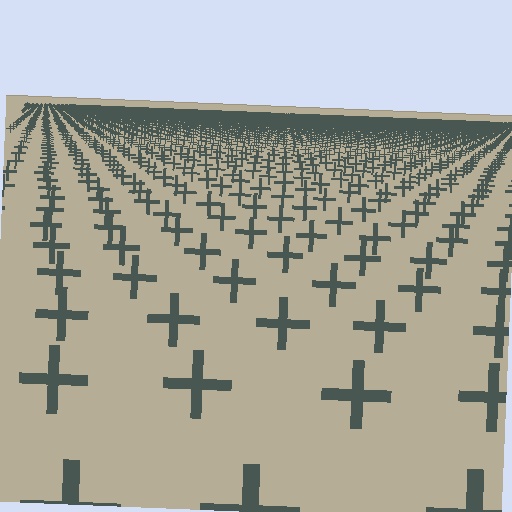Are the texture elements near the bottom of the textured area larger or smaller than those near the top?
Larger. Near the bottom, elements are closer to the viewer and appear at a bigger on-screen size.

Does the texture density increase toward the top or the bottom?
Density increases toward the top.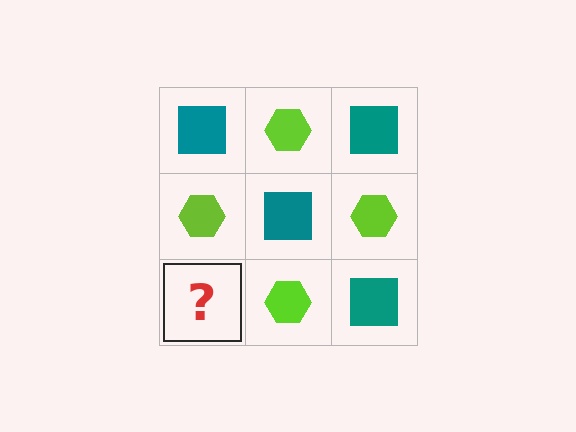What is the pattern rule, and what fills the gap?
The rule is that it alternates teal square and lime hexagon in a checkerboard pattern. The gap should be filled with a teal square.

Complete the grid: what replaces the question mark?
The question mark should be replaced with a teal square.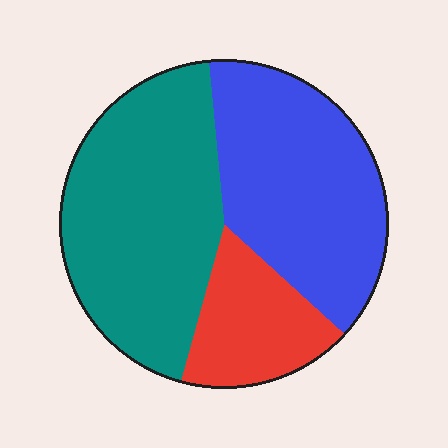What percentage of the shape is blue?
Blue takes up between a third and a half of the shape.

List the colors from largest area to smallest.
From largest to smallest: teal, blue, red.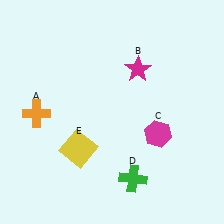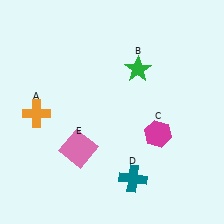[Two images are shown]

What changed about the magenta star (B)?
In Image 1, B is magenta. In Image 2, it changed to green.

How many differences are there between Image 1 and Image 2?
There are 3 differences between the two images.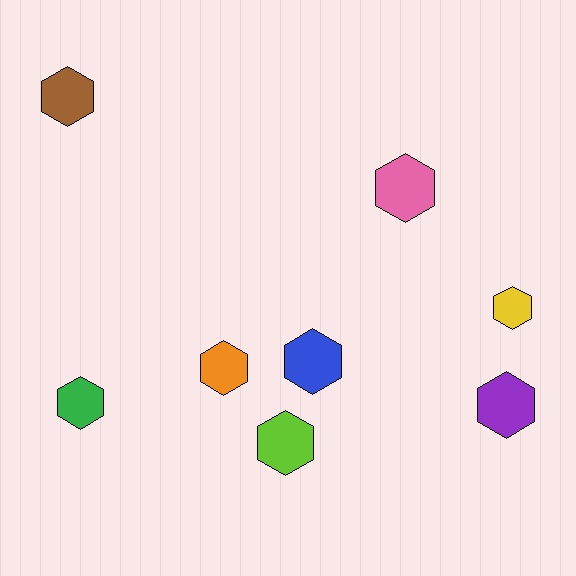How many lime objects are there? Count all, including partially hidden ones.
There is 1 lime object.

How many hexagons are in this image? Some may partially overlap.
There are 8 hexagons.